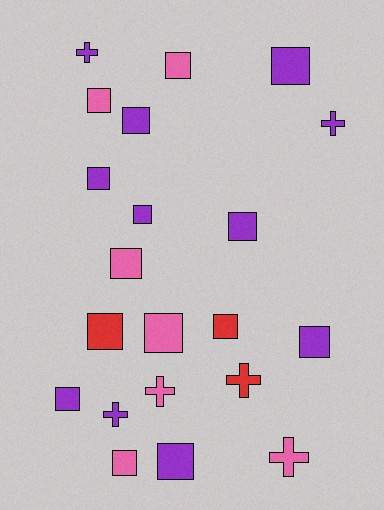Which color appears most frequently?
Purple, with 11 objects.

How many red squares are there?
There are 2 red squares.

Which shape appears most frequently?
Square, with 15 objects.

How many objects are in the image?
There are 21 objects.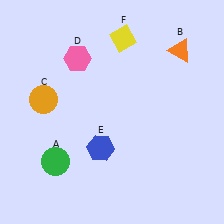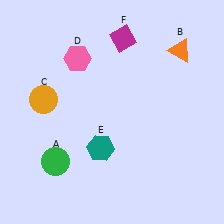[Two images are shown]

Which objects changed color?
E changed from blue to teal. F changed from yellow to magenta.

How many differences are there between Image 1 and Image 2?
There are 2 differences between the two images.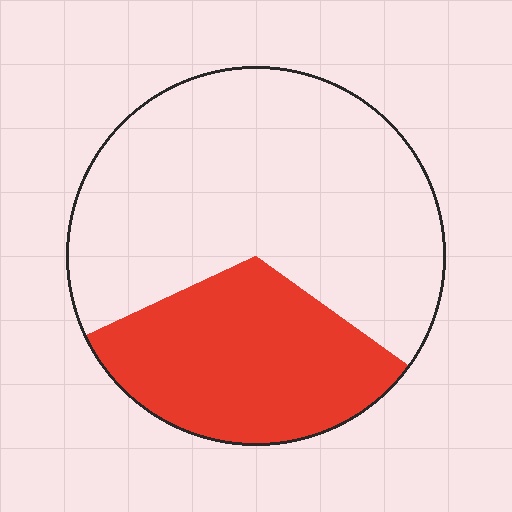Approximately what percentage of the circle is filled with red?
Approximately 35%.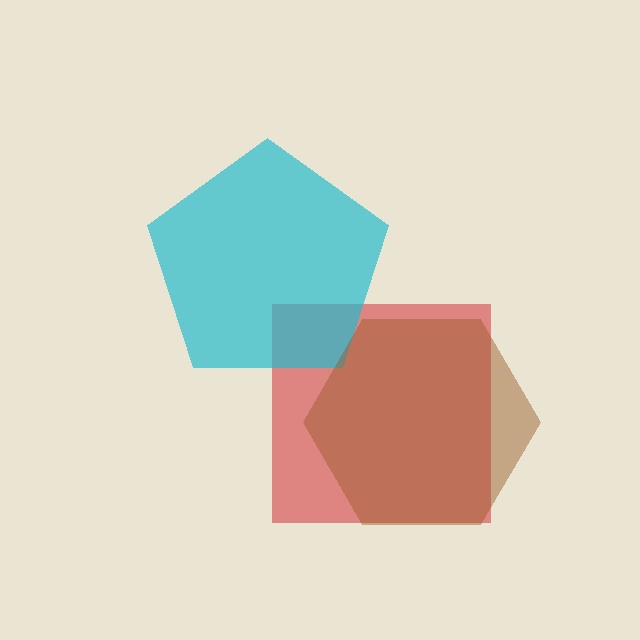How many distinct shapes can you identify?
There are 3 distinct shapes: a red square, a cyan pentagon, a brown hexagon.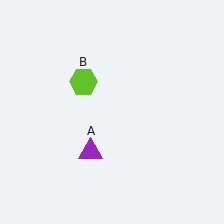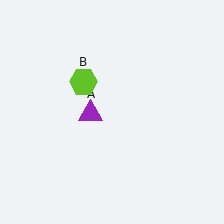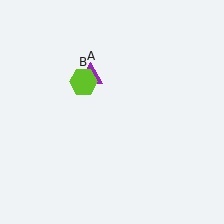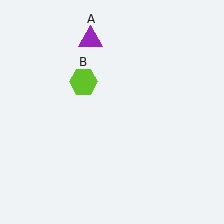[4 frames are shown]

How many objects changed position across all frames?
1 object changed position: purple triangle (object A).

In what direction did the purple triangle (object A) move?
The purple triangle (object A) moved up.